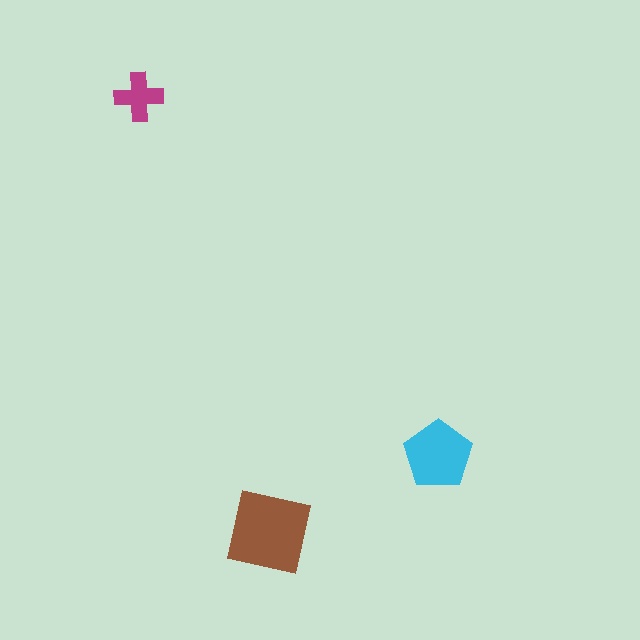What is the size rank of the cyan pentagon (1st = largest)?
2nd.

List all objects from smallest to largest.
The magenta cross, the cyan pentagon, the brown square.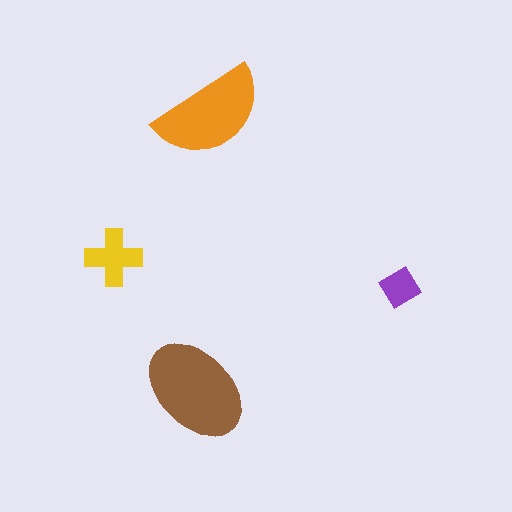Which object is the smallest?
The purple diamond.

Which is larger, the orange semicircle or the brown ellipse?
The brown ellipse.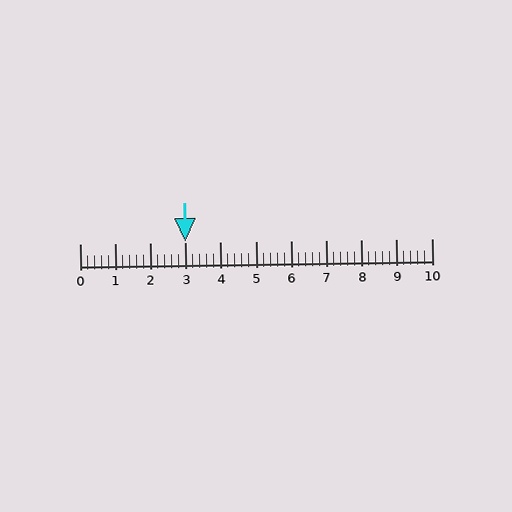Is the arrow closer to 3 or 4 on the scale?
The arrow is closer to 3.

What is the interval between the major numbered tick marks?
The major tick marks are spaced 1 units apart.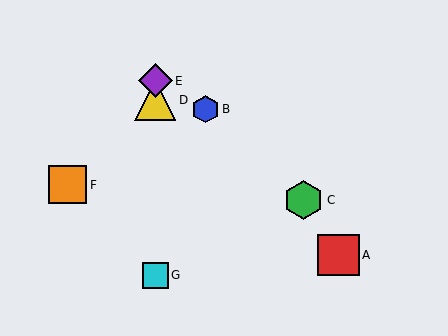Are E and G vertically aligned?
Yes, both are at x≈155.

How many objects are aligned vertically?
3 objects (D, E, G) are aligned vertically.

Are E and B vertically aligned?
No, E is at x≈155 and B is at x≈205.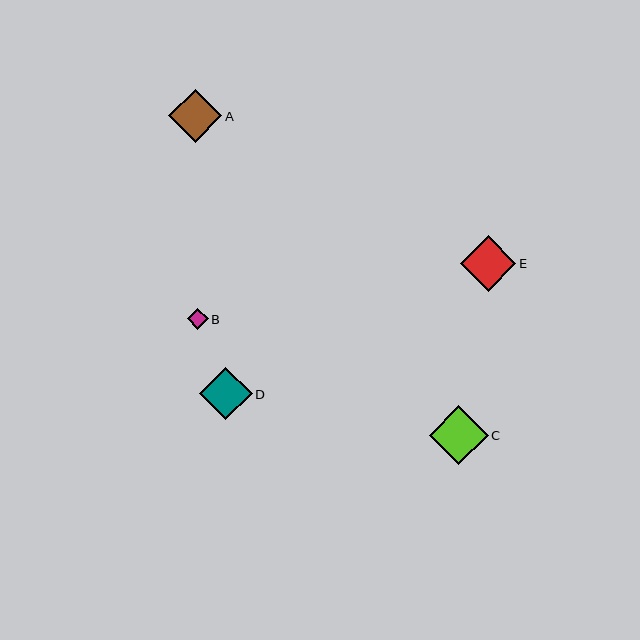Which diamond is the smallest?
Diamond B is the smallest with a size of approximately 21 pixels.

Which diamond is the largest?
Diamond C is the largest with a size of approximately 59 pixels.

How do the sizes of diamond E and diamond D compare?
Diamond E and diamond D are approximately the same size.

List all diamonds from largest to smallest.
From largest to smallest: C, E, A, D, B.